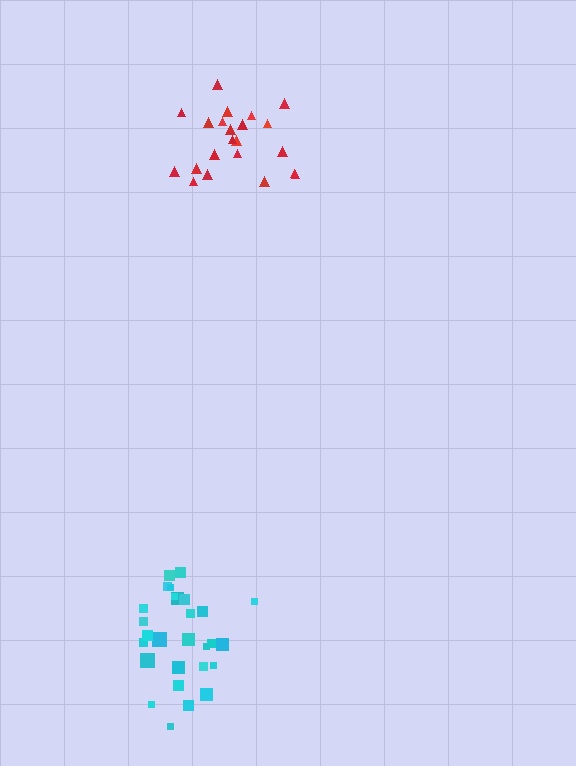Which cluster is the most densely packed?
Red.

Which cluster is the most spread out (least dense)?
Cyan.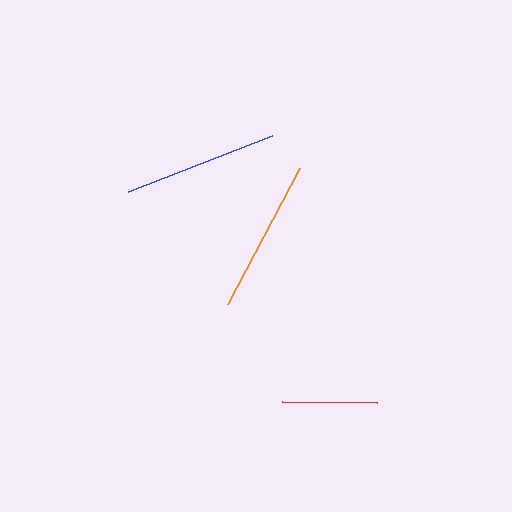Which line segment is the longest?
The blue line is the longest at approximately 155 pixels.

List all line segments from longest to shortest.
From longest to shortest: blue, orange, red.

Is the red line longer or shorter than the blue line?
The blue line is longer than the red line.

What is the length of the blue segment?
The blue segment is approximately 155 pixels long.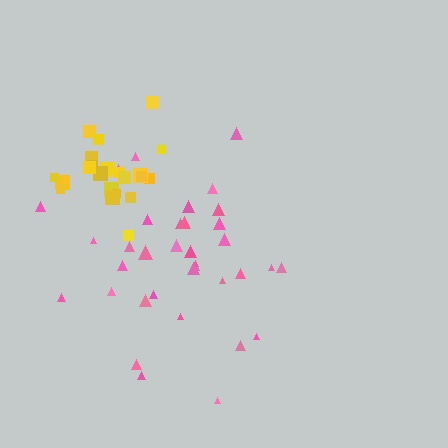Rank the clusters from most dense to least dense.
yellow, pink.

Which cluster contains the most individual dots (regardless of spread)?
Pink (35).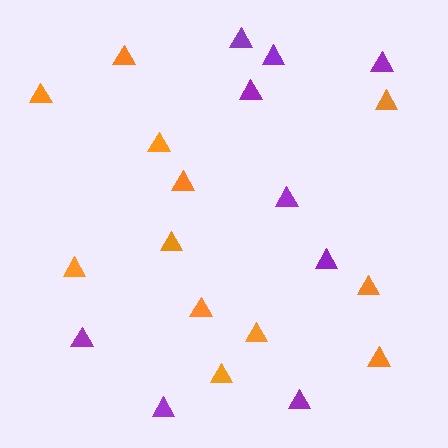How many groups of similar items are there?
There are 2 groups: one group of orange triangles (12) and one group of purple triangles (9).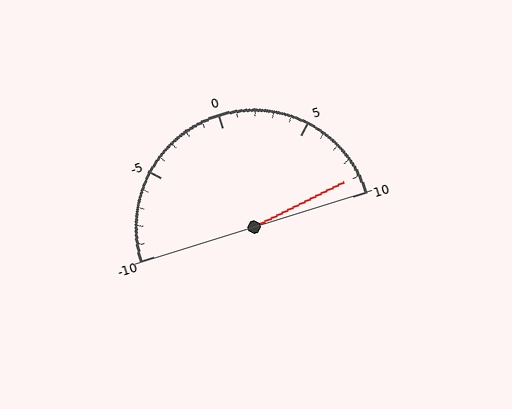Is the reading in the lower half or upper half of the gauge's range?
The reading is in the upper half of the range (-10 to 10).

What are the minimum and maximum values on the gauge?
The gauge ranges from -10 to 10.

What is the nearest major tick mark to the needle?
The nearest major tick mark is 10.